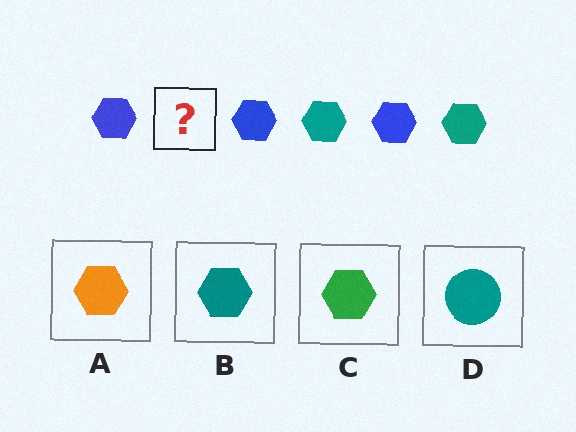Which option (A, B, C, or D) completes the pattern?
B.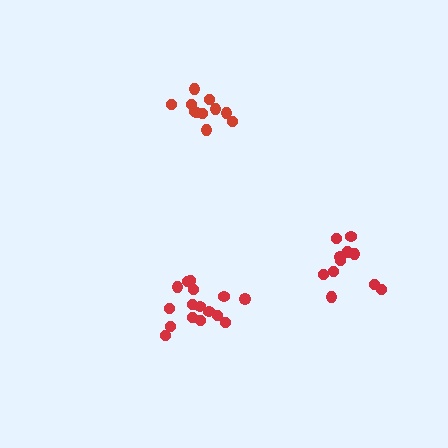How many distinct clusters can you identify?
There are 3 distinct clusters.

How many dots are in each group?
Group 1: 12 dots, Group 2: 11 dots, Group 3: 16 dots (39 total).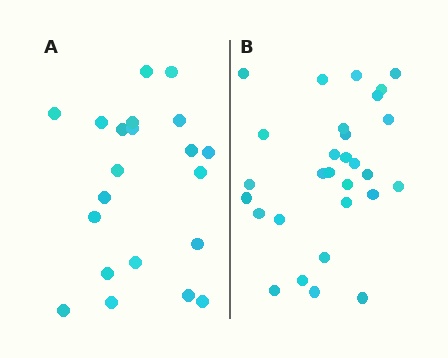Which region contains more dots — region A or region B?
Region B (the right region) has more dots.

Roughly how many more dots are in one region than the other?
Region B has roughly 8 or so more dots than region A.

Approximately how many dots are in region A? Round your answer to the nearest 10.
About 20 dots. (The exact count is 21, which rounds to 20.)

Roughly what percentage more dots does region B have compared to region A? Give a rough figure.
About 40% more.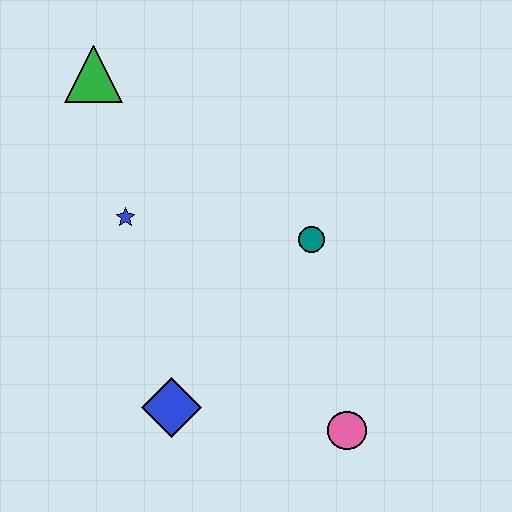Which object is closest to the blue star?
The green triangle is closest to the blue star.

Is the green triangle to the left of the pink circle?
Yes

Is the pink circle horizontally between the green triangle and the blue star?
No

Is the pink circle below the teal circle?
Yes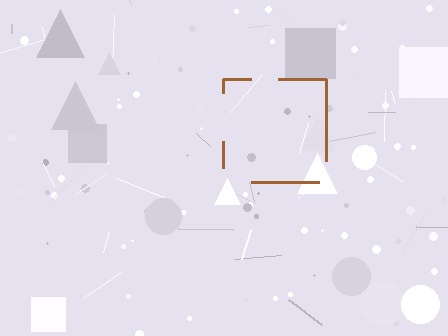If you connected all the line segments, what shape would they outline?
They would outline a square.